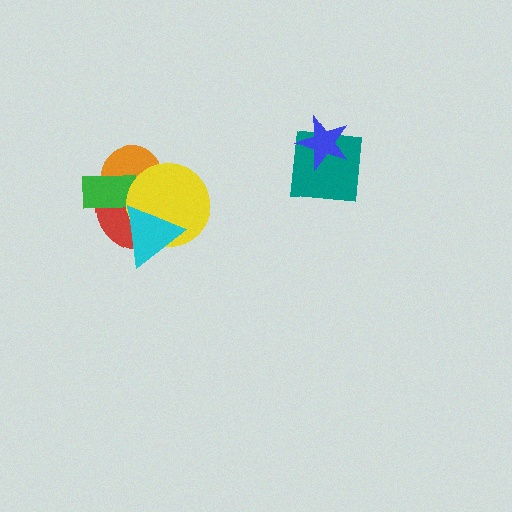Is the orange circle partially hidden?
Yes, it is partially covered by another shape.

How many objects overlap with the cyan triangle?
2 objects overlap with the cyan triangle.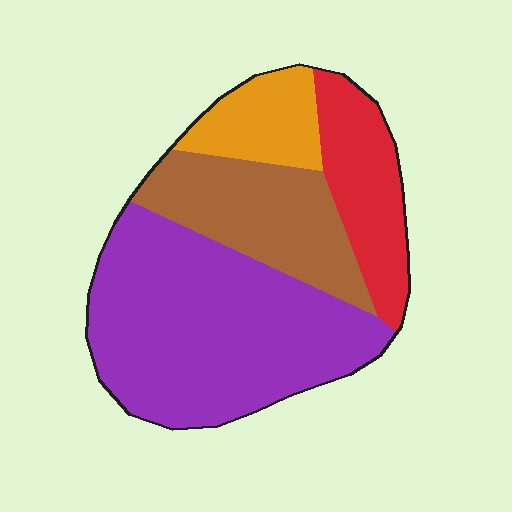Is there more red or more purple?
Purple.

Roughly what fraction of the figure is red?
Red takes up about one sixth (1/6) of the figure.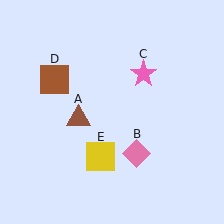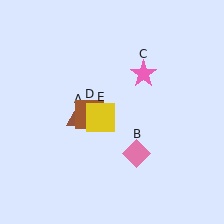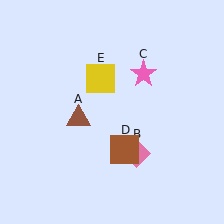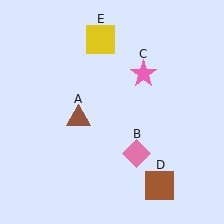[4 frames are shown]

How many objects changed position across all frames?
2 objects changed position: brown square (object D), yellow square (object E).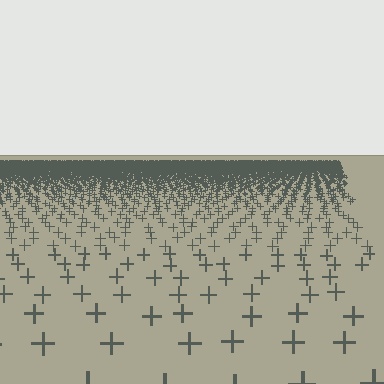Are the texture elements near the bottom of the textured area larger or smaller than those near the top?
Larger. Near the bottom, elements are closer to the viewer and appear at a bigger on-screen size.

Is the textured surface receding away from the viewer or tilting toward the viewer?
The surface is receding away from the viewer. Texture elements get smaller and denser toward the top.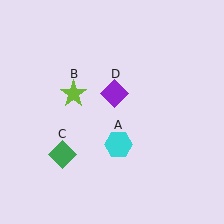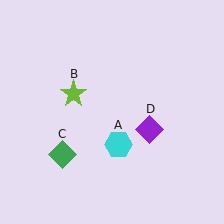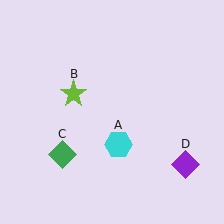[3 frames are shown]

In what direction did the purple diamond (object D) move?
The purple diamond (object D) moved down and to the right.